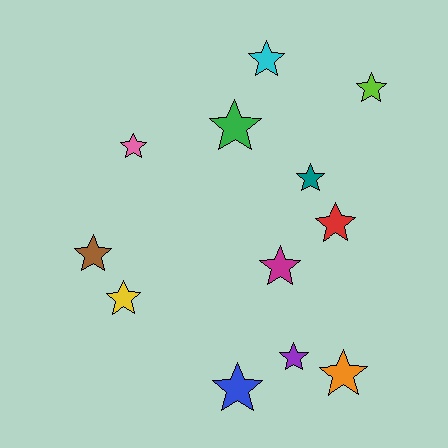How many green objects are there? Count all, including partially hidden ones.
There is 1 green object.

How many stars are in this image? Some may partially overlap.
There are 12 stars.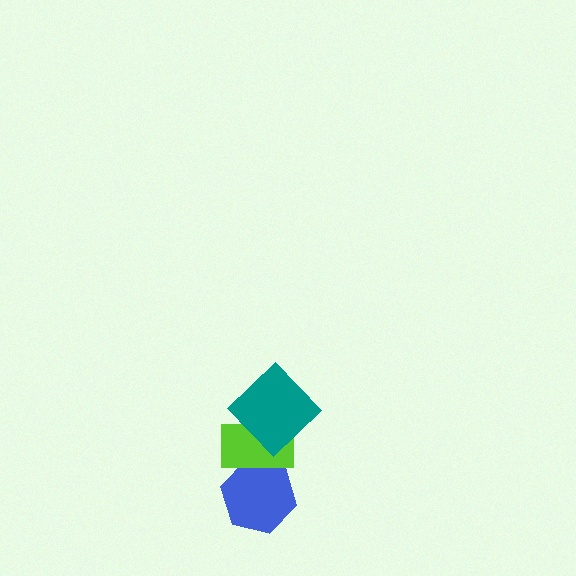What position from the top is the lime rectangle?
The lime rectangle is 2nd from the top.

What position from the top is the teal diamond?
The teal diamond is 1st from the top.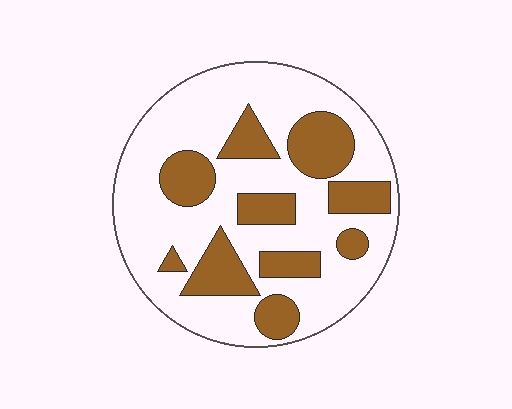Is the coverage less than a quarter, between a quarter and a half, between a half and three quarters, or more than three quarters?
Between a quarter and a half.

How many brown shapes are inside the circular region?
10.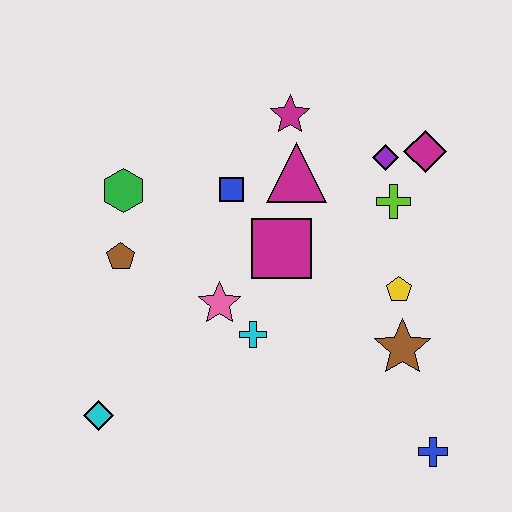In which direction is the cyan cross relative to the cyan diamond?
The cyan cross is to the right of the cyan diamond.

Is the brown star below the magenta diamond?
Yes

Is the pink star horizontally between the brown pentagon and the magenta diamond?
Yes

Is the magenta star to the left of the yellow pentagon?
Yes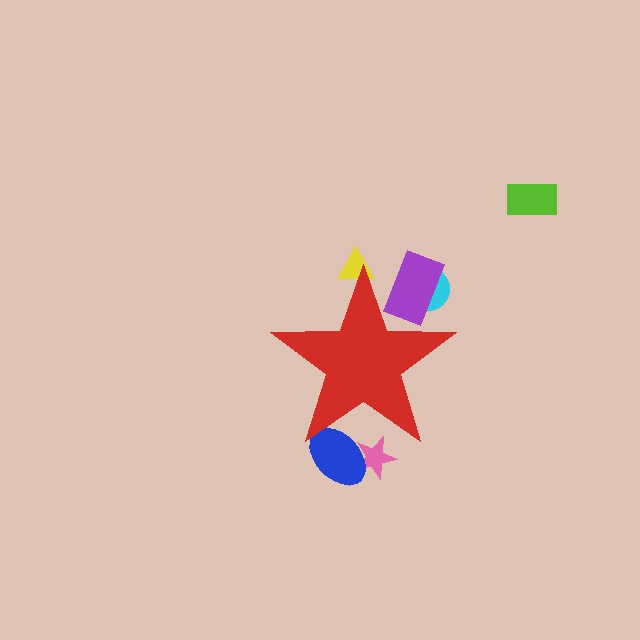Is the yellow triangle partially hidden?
Yes, the yellow triangle is partially hidden behind the red star.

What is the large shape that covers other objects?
A red star.